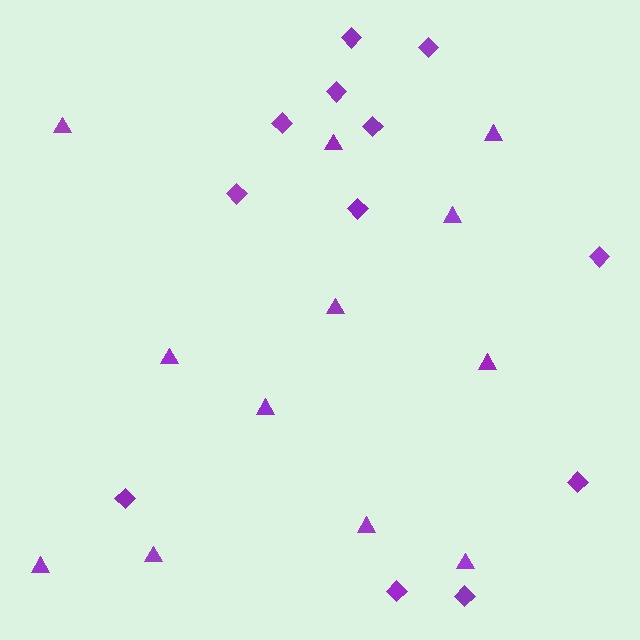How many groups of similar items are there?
There are 2 groups: one group of triangles (12) and one group of diamonds (12).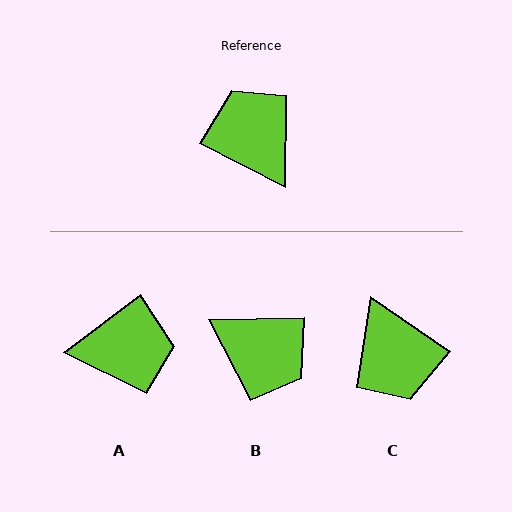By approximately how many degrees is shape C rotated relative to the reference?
Approximately 172 degrees counter-clockwise.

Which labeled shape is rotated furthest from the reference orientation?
C, about 172 degrees away.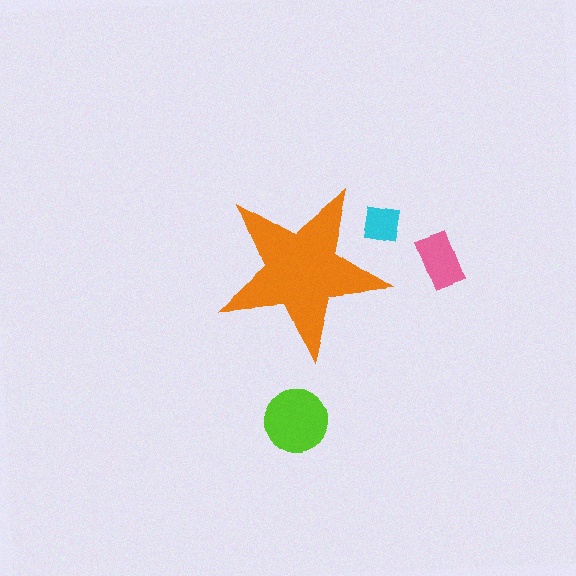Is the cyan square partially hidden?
Yes, the cyan square is partially hidden behind the orange star.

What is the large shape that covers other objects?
An orange star.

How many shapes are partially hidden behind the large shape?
1 shape is partially hidden.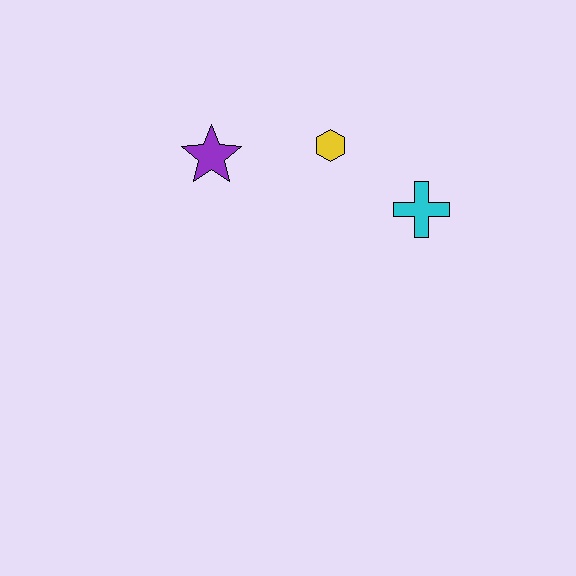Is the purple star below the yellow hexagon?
Yes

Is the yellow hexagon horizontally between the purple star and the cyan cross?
Yes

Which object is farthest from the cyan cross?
The purple star is farthest from the cyan cross.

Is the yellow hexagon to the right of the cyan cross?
No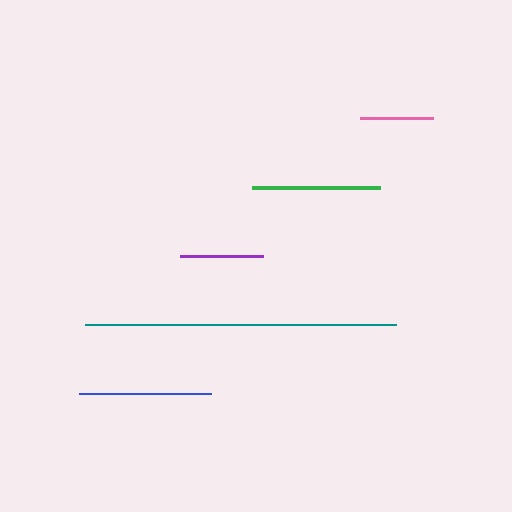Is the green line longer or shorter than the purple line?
The green line is longer than the purple line.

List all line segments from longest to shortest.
From longest to shortest: teal, blue, green, purple, pink.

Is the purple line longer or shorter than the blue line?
The blue line is longer than the purple line.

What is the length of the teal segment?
The teal segment is approximately 311 pixels long.